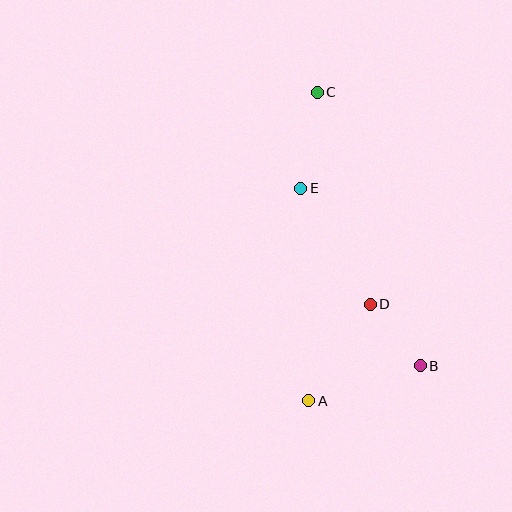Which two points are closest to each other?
Points B and D are closest to each other.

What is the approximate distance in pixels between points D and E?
The distance between D and E is approximately 135 pixels.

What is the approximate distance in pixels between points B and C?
The distance between B and C is approximately 293 pixels.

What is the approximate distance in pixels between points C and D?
The distance between C and D is approximately 219 pixels.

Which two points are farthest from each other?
Points A and C are farthest from each other.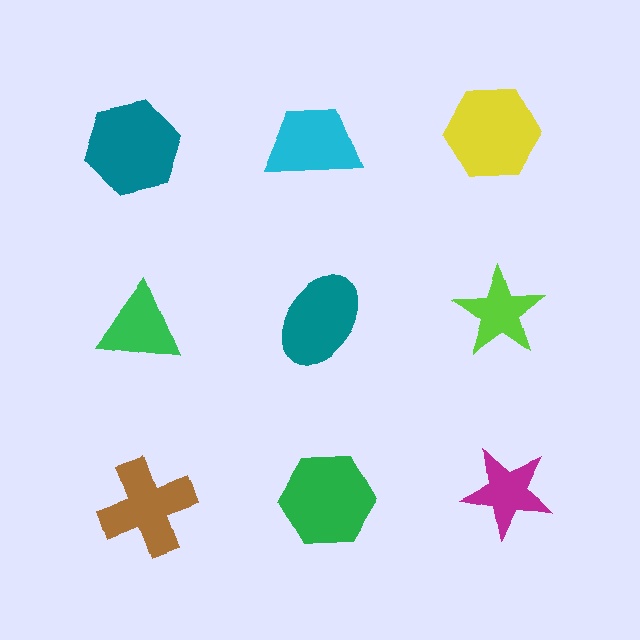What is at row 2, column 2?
A teal ellipse.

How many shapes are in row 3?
3 shapes.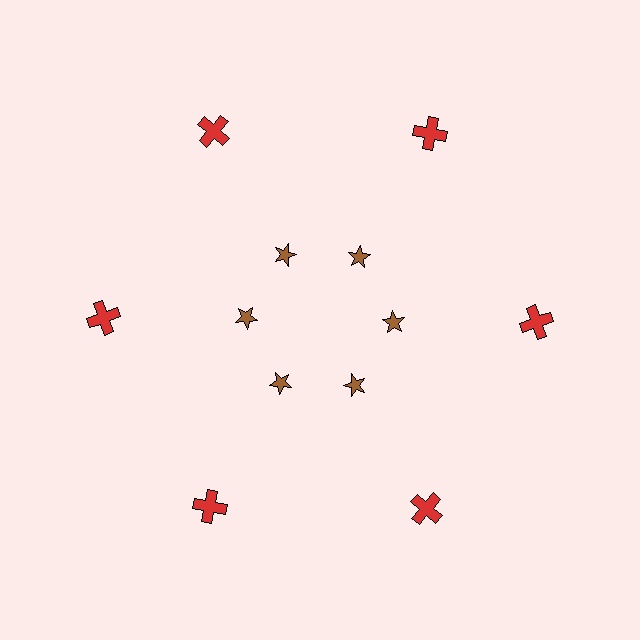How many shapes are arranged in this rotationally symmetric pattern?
There are 12 shapes, arranged in 6 groups of 2.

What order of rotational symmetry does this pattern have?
This pattern has 6-fold rotational symmetry.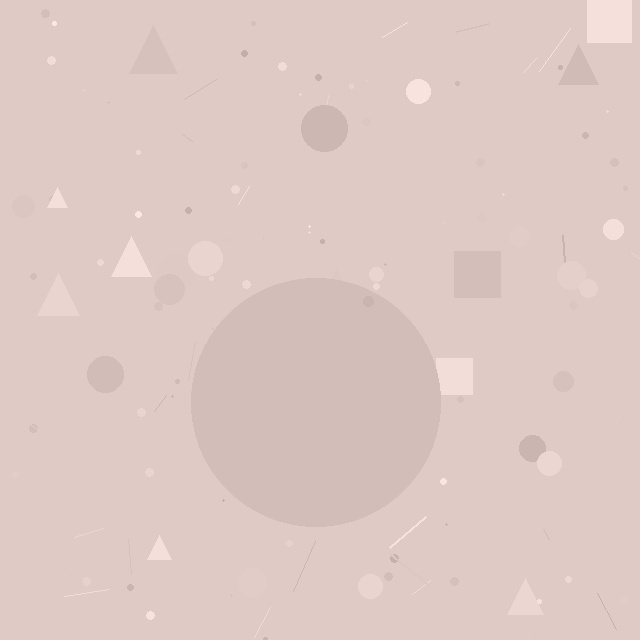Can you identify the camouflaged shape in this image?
The camouflaged shape is a circle.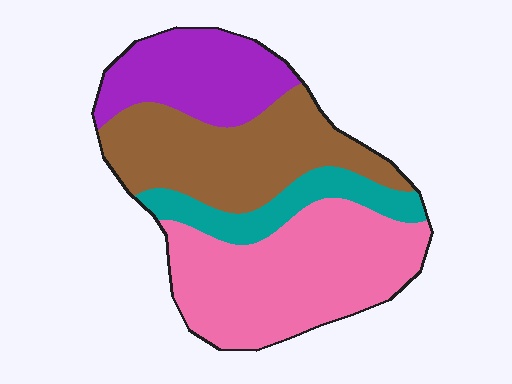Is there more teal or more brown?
Brown.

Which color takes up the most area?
Pink, at roughly 40%.